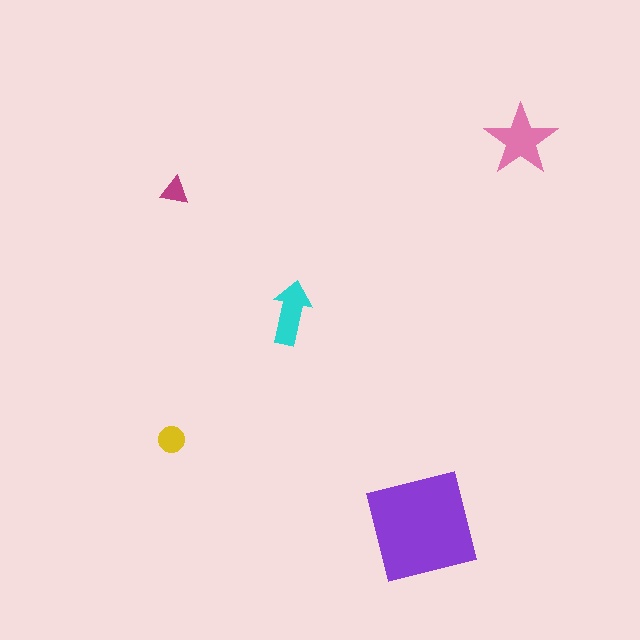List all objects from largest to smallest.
The purple square, the pink star, the cyan arrow, the yellow circle, the magenta triangle.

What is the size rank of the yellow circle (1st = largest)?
4th.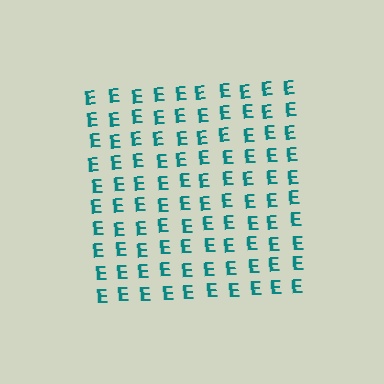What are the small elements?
The small elements are letter E's.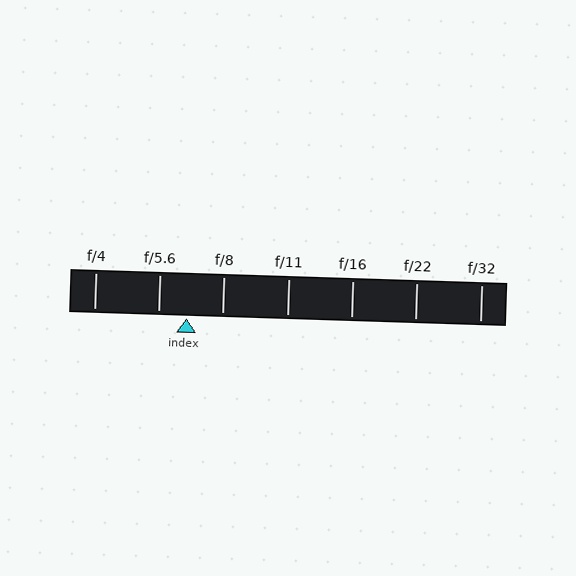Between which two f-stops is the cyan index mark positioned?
The index mark is between f/5.6 and f/8.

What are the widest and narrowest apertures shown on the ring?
The widest aperture shown is f/4 and the narrowest is f/32.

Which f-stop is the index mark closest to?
The index mark is closest to f/5.6.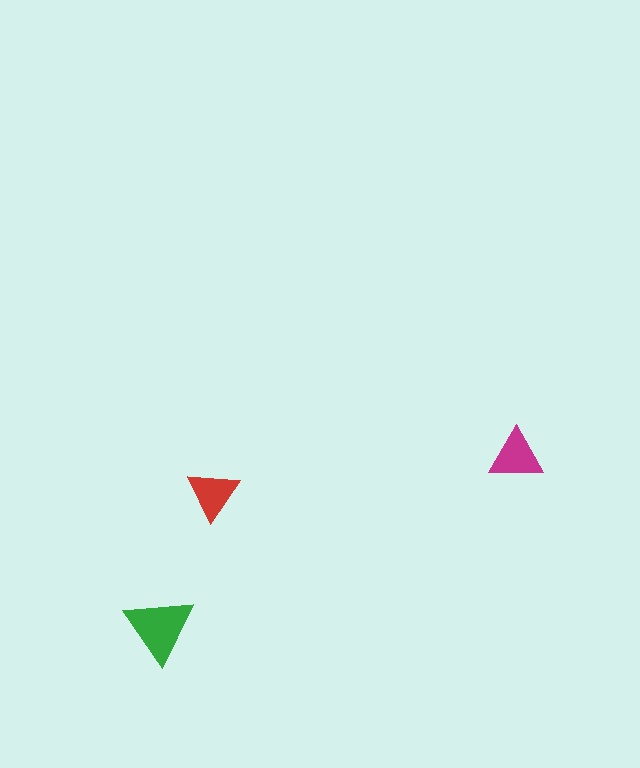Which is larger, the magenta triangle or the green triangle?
The green one.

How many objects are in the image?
There are 3 objects in the image.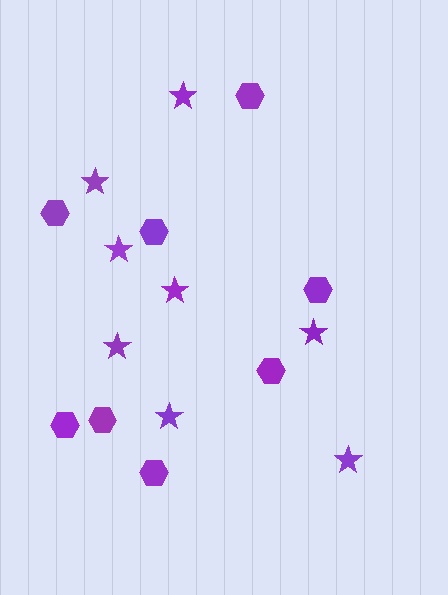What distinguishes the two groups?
There are 2 groups: one group of hexagons (8) and one group of stars (8).